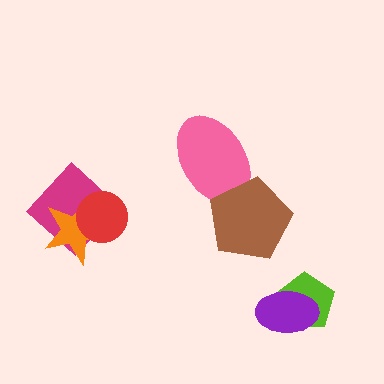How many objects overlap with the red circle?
2 objects overlap with the red circle.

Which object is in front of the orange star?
The red circle is in front of the orange star.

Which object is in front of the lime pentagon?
The purple ellipse is in front of the lime pentagon.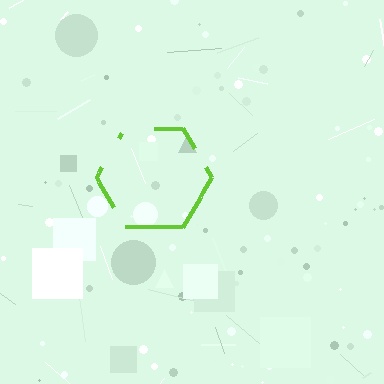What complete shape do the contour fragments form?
The contour fragments form a hexagon.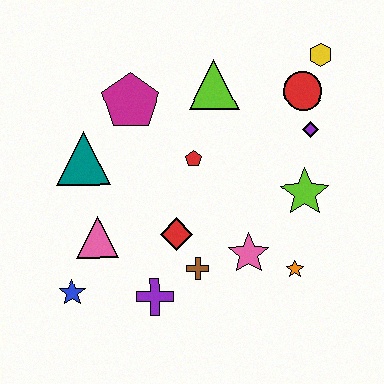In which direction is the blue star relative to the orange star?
The blue star is to the left of the orange star.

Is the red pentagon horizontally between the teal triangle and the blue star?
No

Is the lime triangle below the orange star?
No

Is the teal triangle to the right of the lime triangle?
No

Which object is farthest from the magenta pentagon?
The orange star is farthest from the magenta pentagon.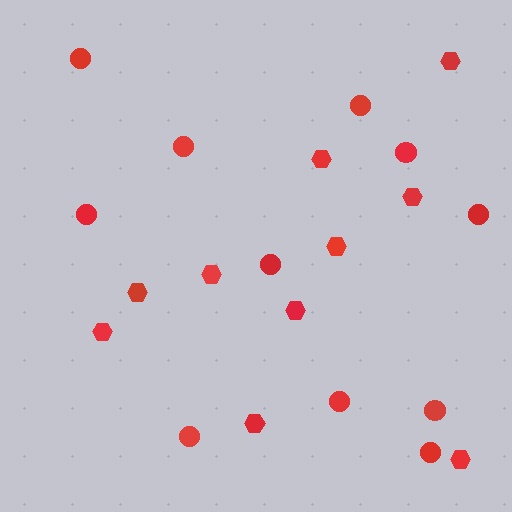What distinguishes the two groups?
There are 2 groups: one group of circles (11) and one group of hexagons (10).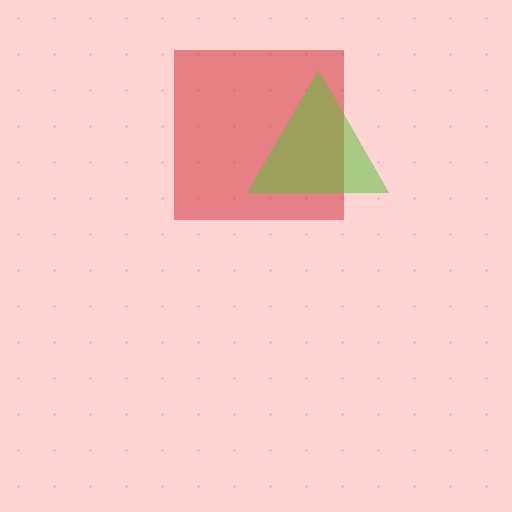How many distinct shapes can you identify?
There are 2 distinct shapes: a red square, a lime triangle.